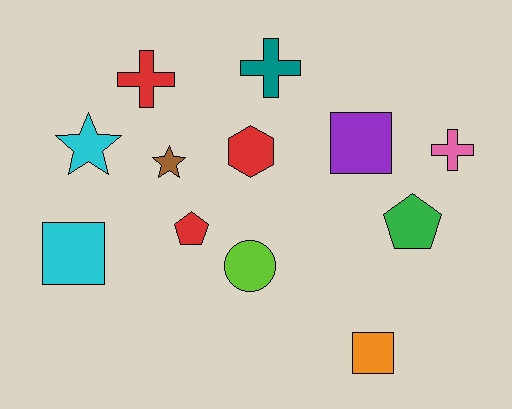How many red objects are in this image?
There are 3 red objects.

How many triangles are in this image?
There are no triangles.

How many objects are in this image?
There are 12 objects.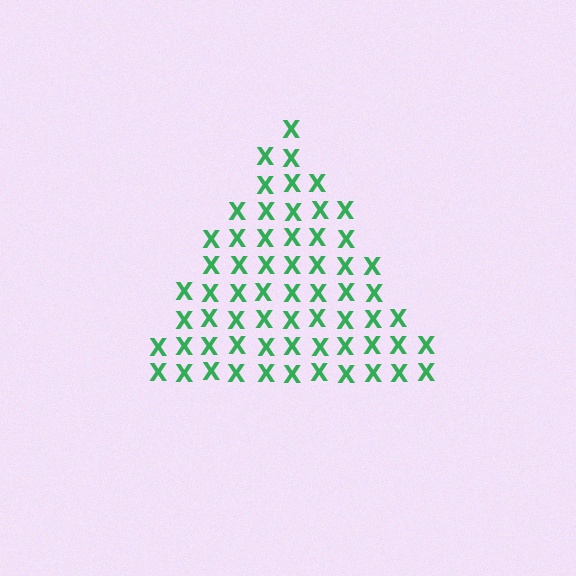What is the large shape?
The large shape is a triangle.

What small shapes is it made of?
It is made of small letter X's.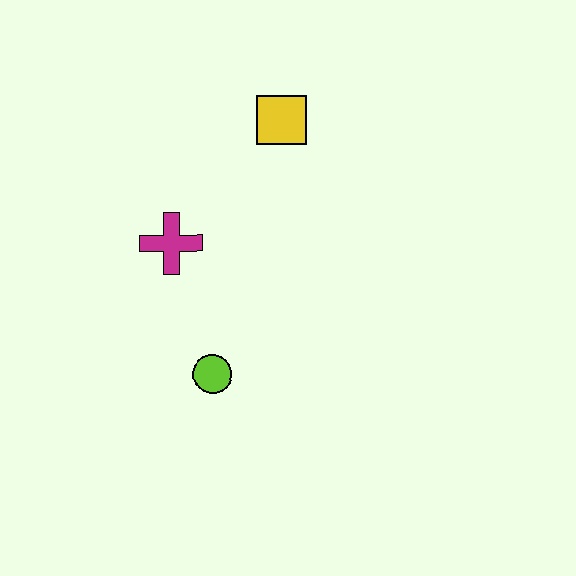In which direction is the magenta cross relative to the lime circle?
The magenta cross is above the lime circle.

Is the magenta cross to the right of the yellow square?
No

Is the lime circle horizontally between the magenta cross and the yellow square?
Yes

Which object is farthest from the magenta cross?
The yellow square is farthest from the magenta cross.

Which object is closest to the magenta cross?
The lime circle is closest to the magenta cross.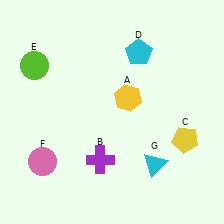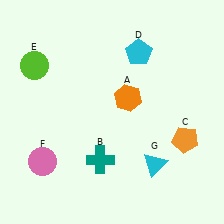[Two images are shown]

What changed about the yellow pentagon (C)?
In Image 1, C is yellow. In Image 2, it changed to orange.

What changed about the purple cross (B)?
In Image 1, B is purple. In Image 2, it changed to teal.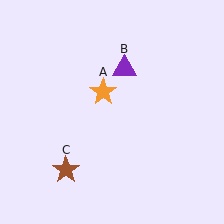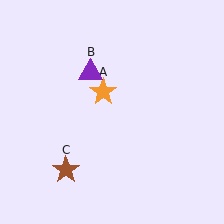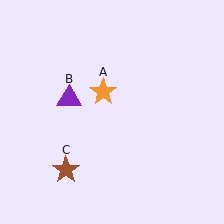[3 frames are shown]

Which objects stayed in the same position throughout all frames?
Orange star (object A) and brown star (object C) remained stationary.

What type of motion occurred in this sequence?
The purple triangle (object B) rotated counterclockwise around the center of the scene.